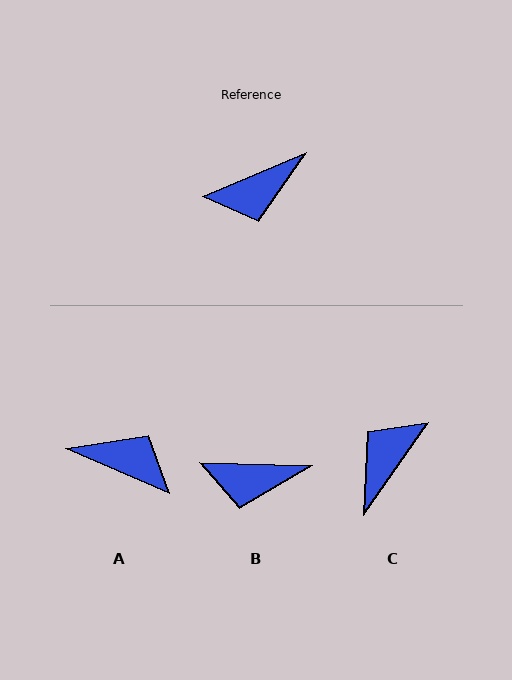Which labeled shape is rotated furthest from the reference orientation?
C, about 148 degrees away.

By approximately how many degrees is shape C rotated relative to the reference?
Approximately 148 degrees clockwise.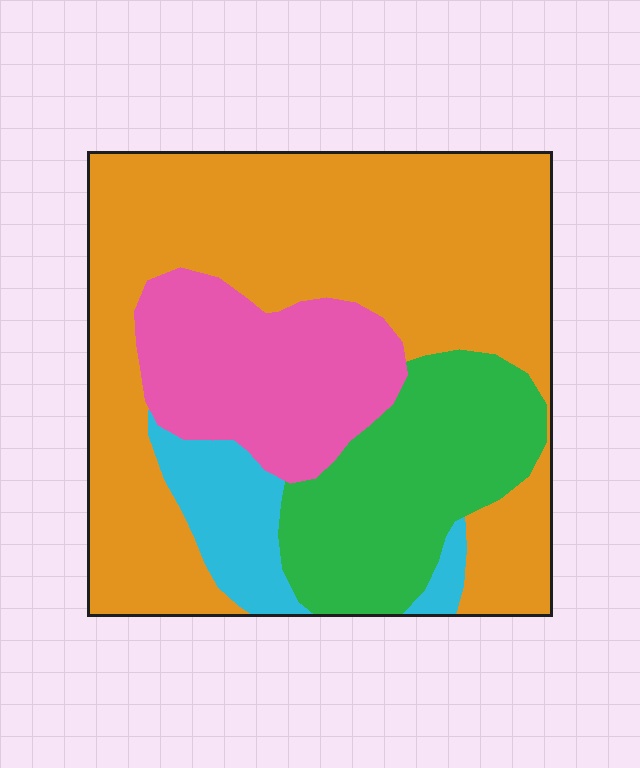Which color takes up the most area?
Orange, at roughly 55%.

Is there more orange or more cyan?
Orange.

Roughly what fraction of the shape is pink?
Pink takes up about one sixth (1/6) of the shape.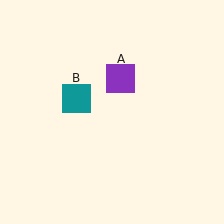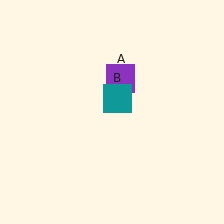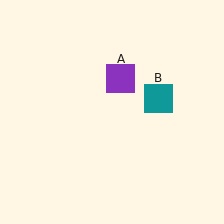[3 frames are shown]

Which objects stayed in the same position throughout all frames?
Purple square (object A) remained stationary.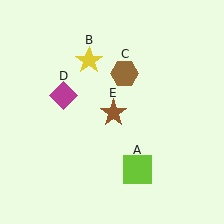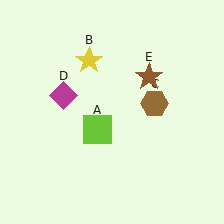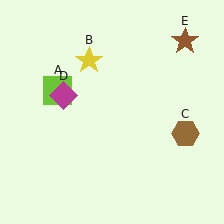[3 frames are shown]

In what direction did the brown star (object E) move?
The brown star (object E) moved up and to the right.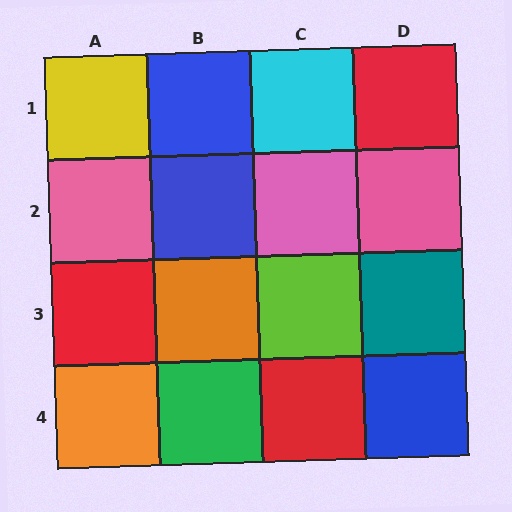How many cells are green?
1 cell is green.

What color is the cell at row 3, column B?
Orange.